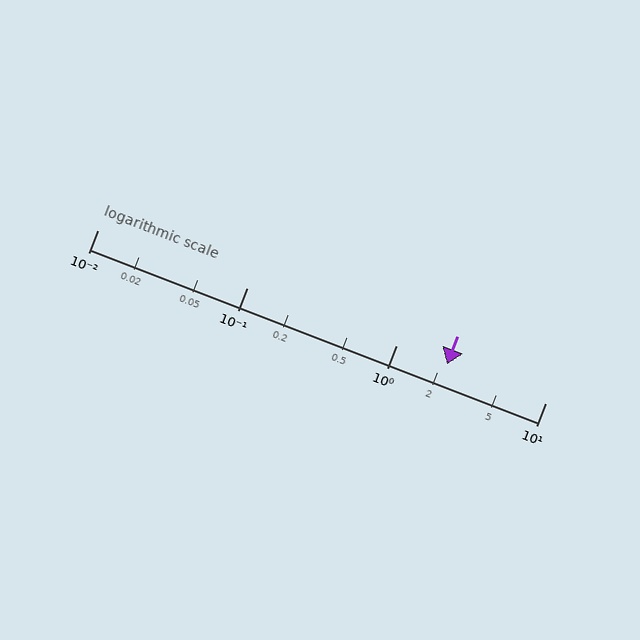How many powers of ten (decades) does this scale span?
The scale spans 3 decades, from 0.01 to 10.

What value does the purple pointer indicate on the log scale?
The pointer indicates approximately 2.2.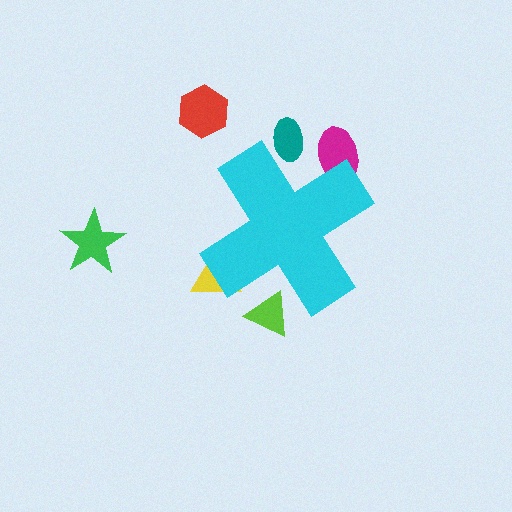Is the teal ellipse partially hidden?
Yes, the teal ellipse is partially hidden behind the cyan cross.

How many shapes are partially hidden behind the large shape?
4 shapes are partially hidden.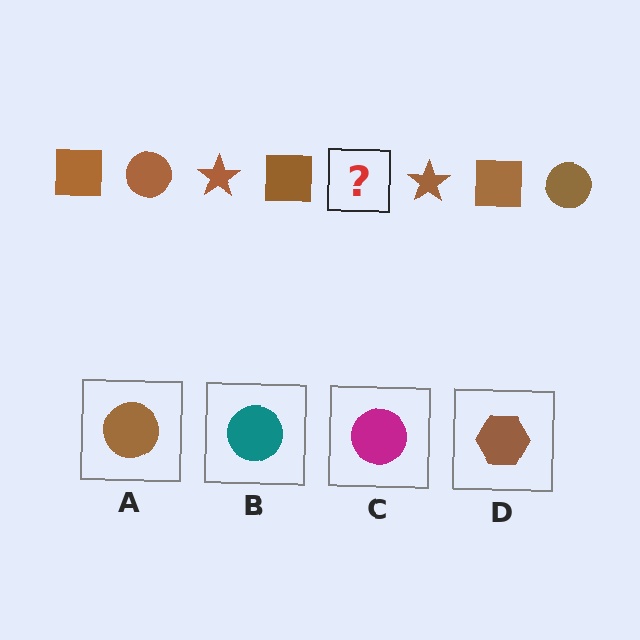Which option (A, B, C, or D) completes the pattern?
A.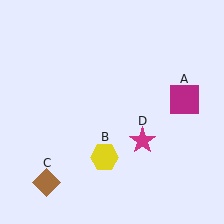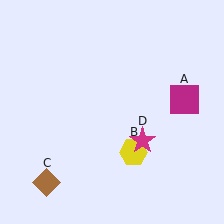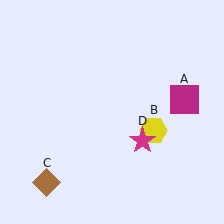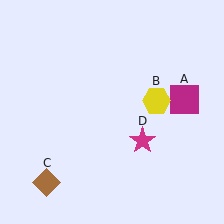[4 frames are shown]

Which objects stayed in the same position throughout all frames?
Magenta square (object A) and brown diamond (object C) and magenta star (object D) remained stationary.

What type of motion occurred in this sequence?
The yellow hexagon (object B) rotated counterclockwise around the center of the scene.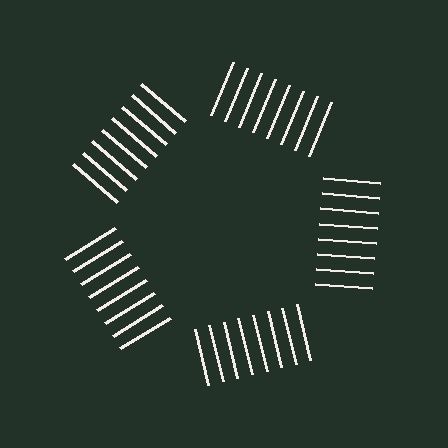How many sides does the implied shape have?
5 sides — the line-ends trace a pentagon.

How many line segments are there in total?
40 — 8 along each of the 5 edges.